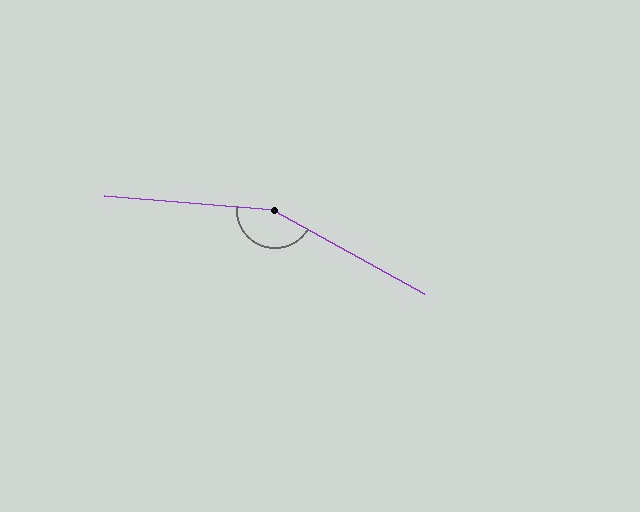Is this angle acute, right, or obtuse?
It is obtuse.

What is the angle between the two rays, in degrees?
Approximately 156 degrees.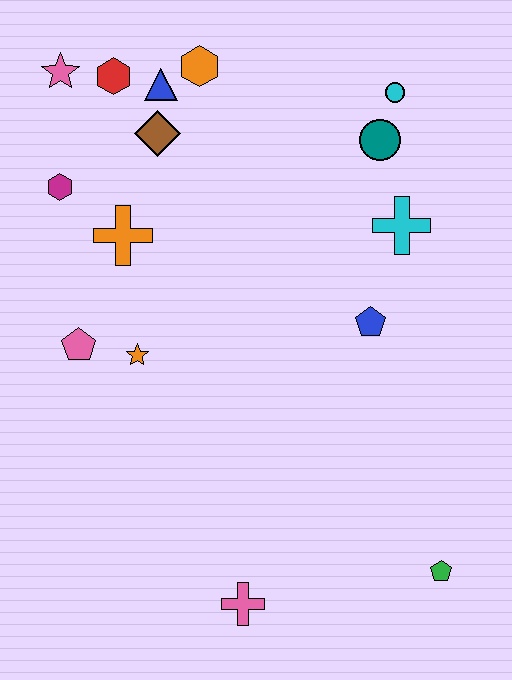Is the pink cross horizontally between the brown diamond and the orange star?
No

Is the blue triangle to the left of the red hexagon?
No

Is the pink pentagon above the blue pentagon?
No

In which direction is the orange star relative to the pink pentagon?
The orange star is to the right of the pink pentagon.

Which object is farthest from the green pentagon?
The pink star is farthest from the green pentagon.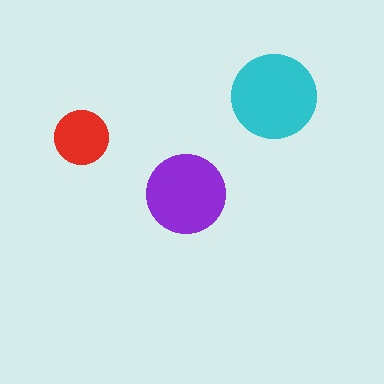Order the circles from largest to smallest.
the cyan one, the purple one, the red one.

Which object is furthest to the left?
The red circle is leftmost.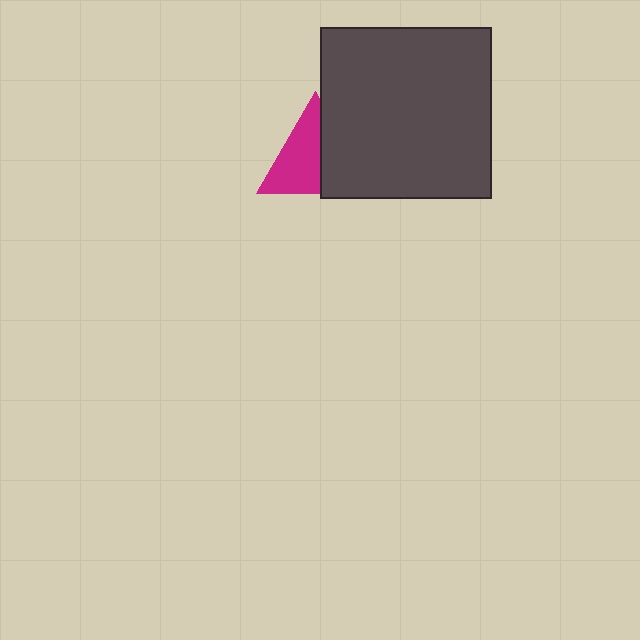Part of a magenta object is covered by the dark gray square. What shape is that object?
It is a triangle.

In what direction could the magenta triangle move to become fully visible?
The magenta triangle could move left. That would shift it out from behind the dark gray square entirely.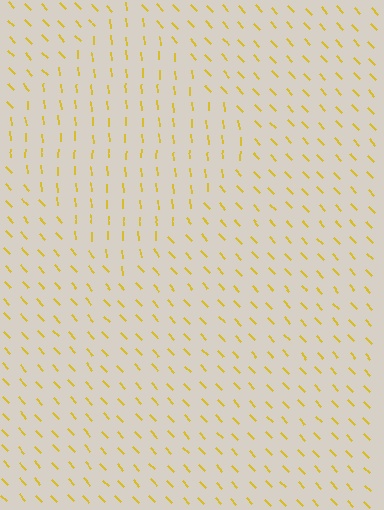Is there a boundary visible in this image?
Yes, there is a texture boundary formed by a change in line orientation.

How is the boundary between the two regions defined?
The boundary is defined purely by a change in line orientation (approximately 38 degrees difference). All lines are the same color and thickness.